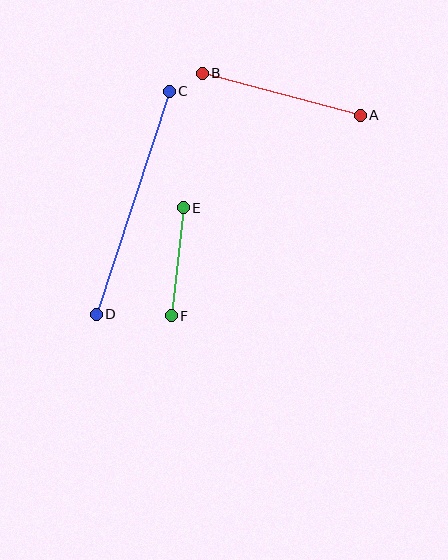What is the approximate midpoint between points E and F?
The midpoint is at approximately (177, 262) pixels.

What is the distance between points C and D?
The distance is approximately 235 pixels.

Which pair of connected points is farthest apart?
Points C and D are farthest apart.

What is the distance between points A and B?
The distance is approximately 164 pixels.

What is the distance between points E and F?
The distance is approximately 109 pixels.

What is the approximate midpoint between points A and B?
The midpoint is at approximately (281, 94) pixels.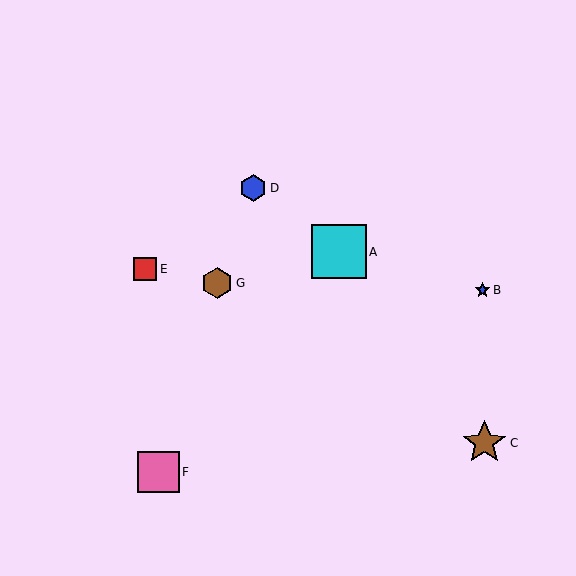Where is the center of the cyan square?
The center of the cyan square is at (339, 252).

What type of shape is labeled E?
Shape E is a red square.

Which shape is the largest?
The cyan square (labeled A) is the largest.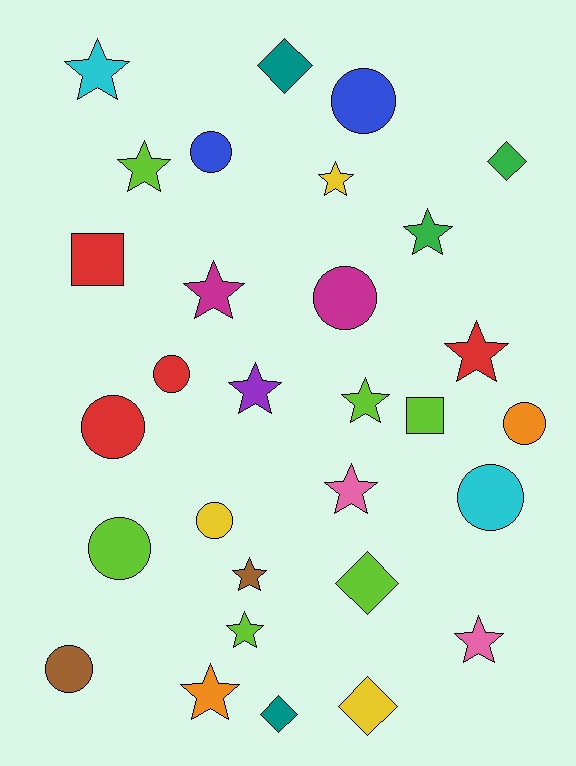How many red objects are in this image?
There are 4 red objects.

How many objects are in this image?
There are 30 objects.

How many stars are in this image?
There are 13 stars.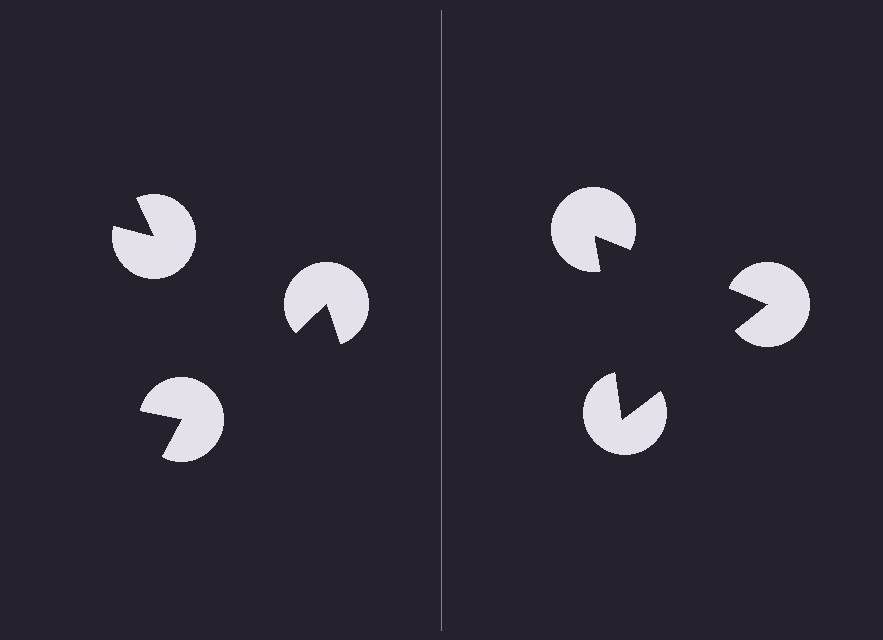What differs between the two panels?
The pac-man discs are positioned identically on both sides; only the wedge orientations differ. On the right they align to a triangle; on the left they are misaligned.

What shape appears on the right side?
An illusory triangle.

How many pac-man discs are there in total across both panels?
6 — 3 on each side.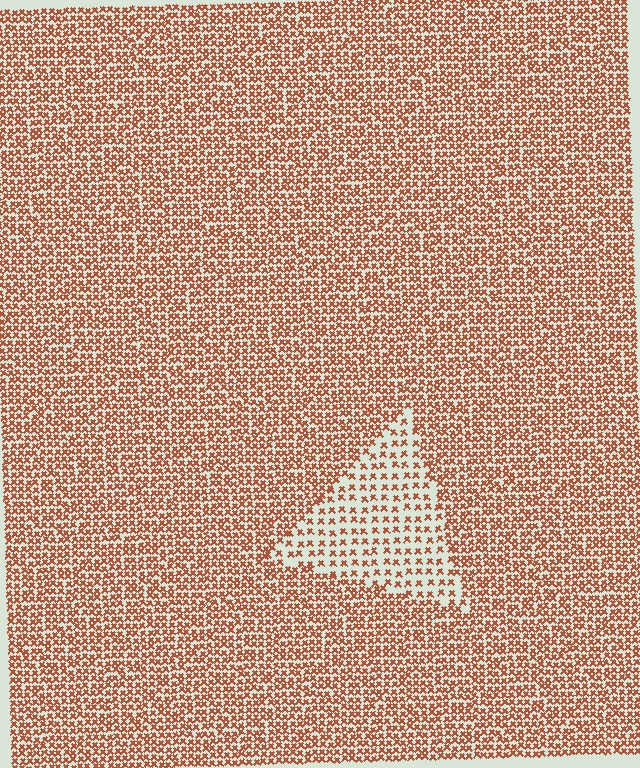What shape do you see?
I see a triangle.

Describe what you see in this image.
The image contains small brown elements arranged at two different densities. A triangle-shaped region is visible where the elements are less densely packed than the surrounding area.